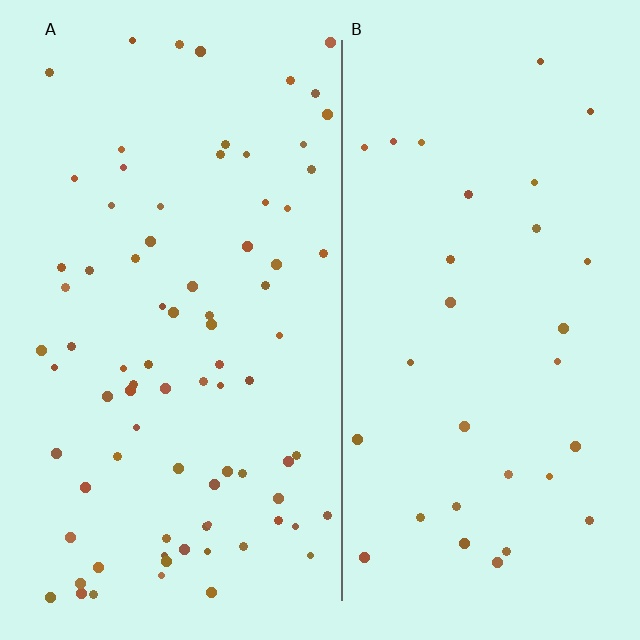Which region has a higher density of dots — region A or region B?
A (the left).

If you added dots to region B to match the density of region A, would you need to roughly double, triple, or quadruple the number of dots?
Approximately triple.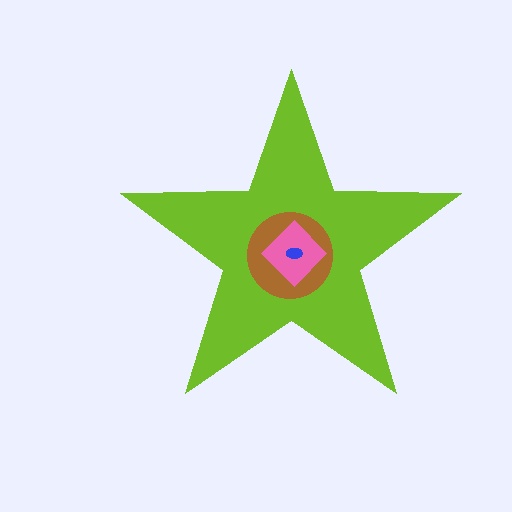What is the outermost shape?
The lime star.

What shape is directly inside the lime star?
The brown circle.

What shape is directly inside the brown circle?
The pink diamond.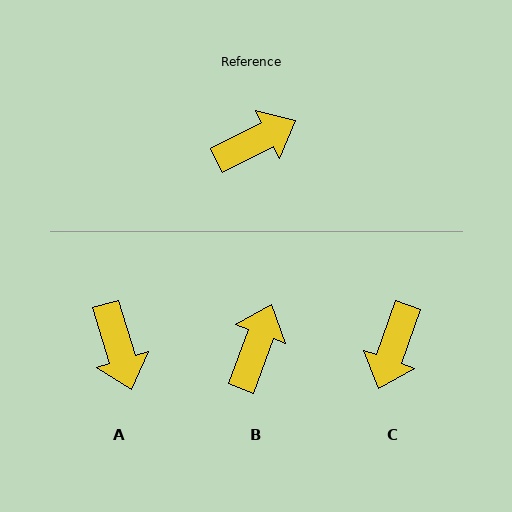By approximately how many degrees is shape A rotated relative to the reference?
Approximately 100 degrees clockwise.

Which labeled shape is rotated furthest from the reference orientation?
C, about 136 degrees away.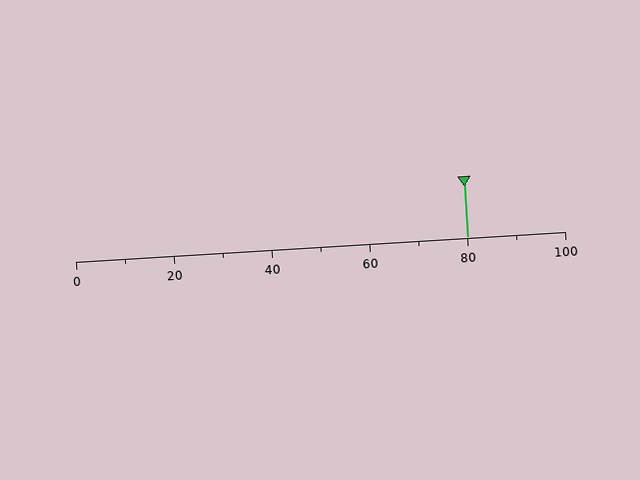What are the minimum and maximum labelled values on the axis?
The axis runs from 0 to 100.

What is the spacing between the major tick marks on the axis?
The major ticks are spaced 20 apart.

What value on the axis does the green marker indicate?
The marker indicates approximately 80.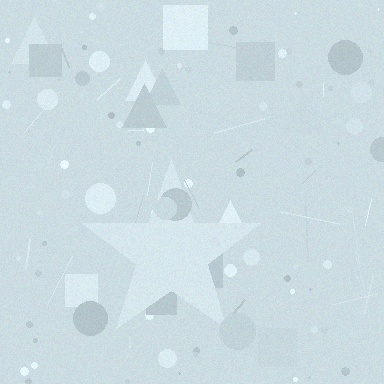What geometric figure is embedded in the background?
A star is embedded in the background.